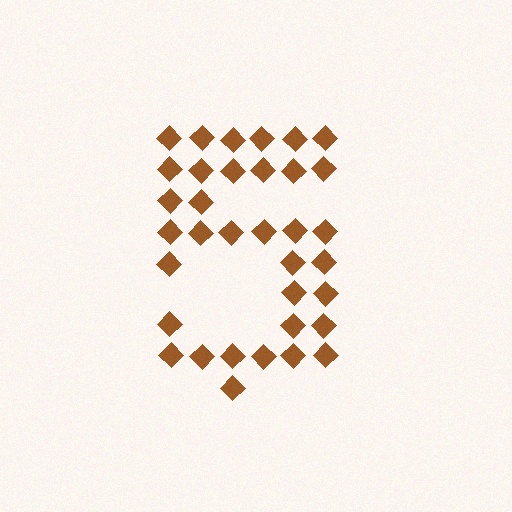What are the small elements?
The small elements are diamonds.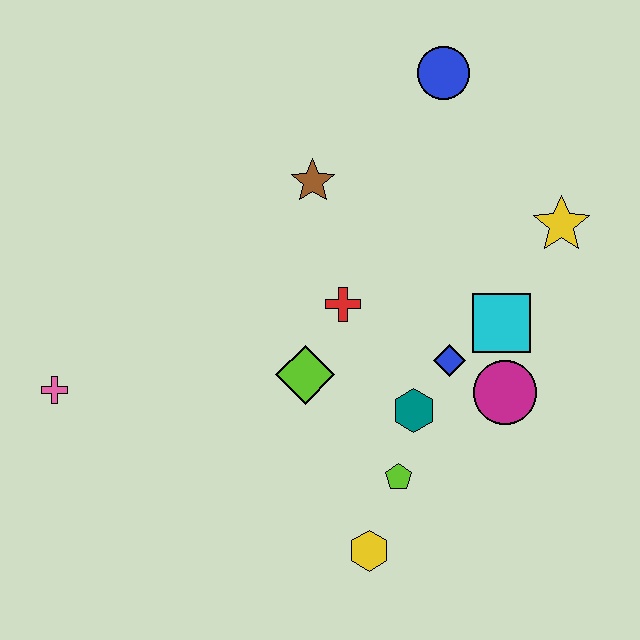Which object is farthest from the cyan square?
The pink cross is farthest from the cyan square.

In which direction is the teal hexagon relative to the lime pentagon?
The teal hexagon is above the lime pentagon.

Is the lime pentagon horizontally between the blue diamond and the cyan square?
No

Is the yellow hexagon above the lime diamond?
No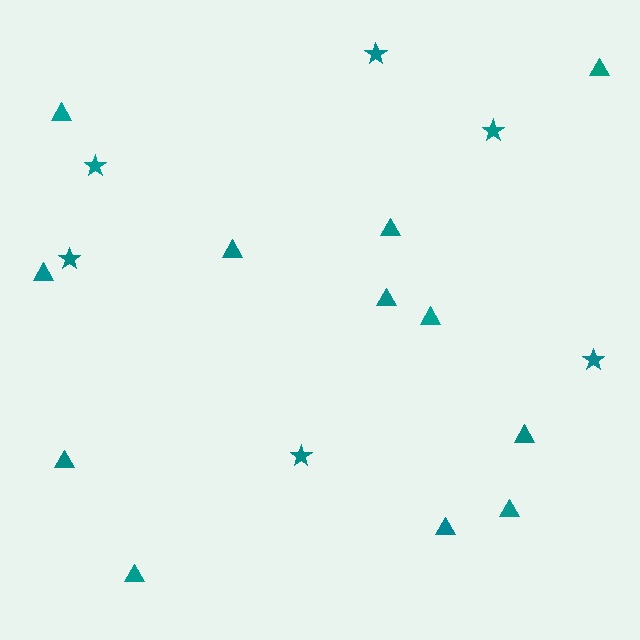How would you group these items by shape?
There are 2 groups: one group of triangles (12) and one group of stars (6).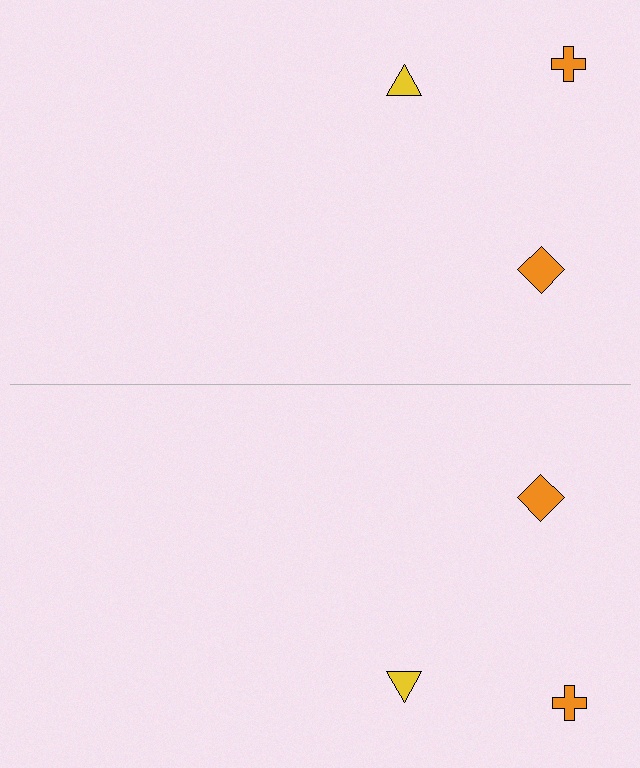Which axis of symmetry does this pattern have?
The pattern has a horizontal axis of symmetry running through the center of the image.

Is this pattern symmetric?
Yes, this pattern has bilateral (reflection) symmetry.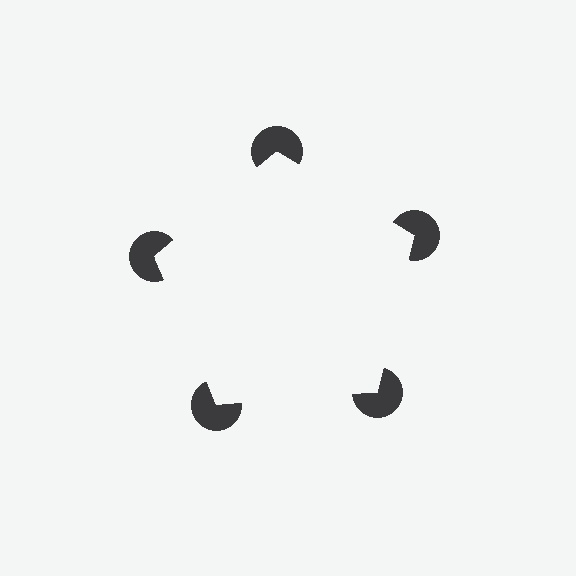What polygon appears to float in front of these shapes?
An illusory pentagon — its edges are inferred from the aligned wedge cuts in the pac-man discs, not physically drawn.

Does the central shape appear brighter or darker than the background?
It typically appears slightly brighter than the background, even though no actual brightness change is drawn.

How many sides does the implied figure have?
5 sides.